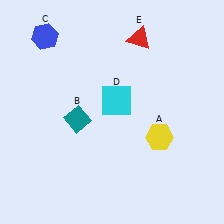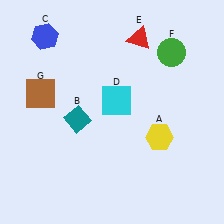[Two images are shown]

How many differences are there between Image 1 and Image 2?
There are 2 differences between the two images.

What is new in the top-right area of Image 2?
A green circle (F) was added in the top-right area of Image 2.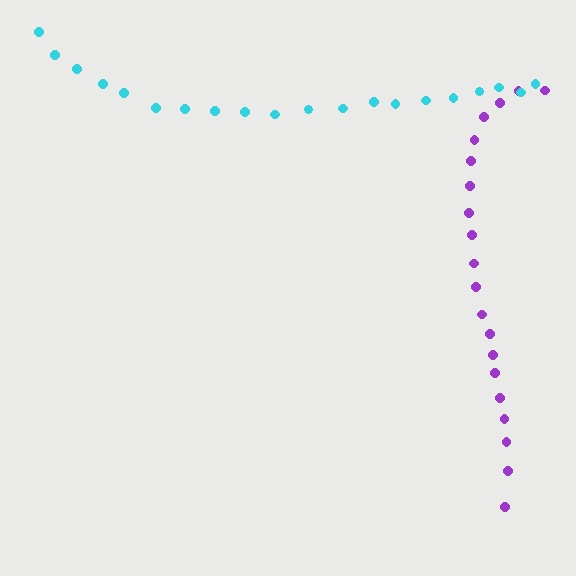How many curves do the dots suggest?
There are 2 distinct paths.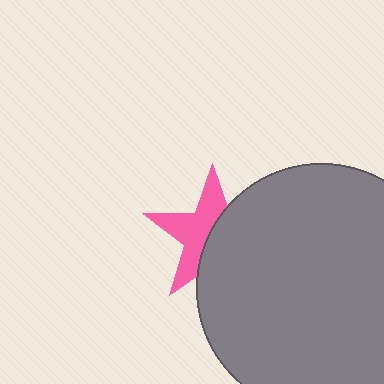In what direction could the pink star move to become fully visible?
The pink star could move left. That would shift it out from behind the gray circle entirely.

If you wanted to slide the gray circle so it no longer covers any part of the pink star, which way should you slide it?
Slide it right — that is the most direct way to separate the two shapes.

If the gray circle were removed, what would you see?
You would see the complete pink star.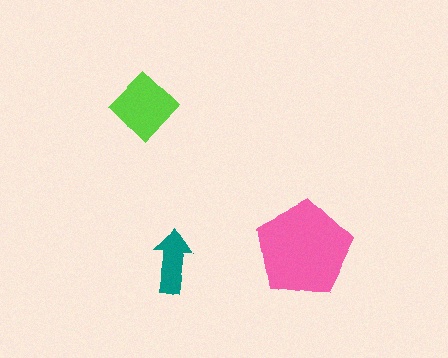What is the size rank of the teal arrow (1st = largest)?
3rd.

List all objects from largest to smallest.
The pink pentagon, the lime diamond, the teal arrow.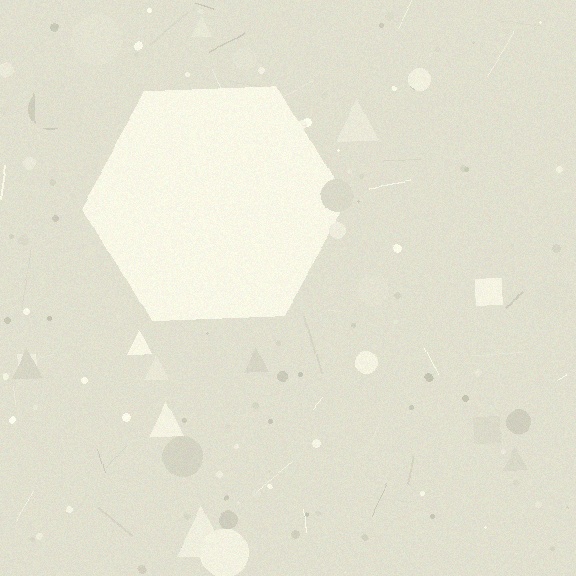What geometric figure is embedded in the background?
A hexagon is embedded in the background.